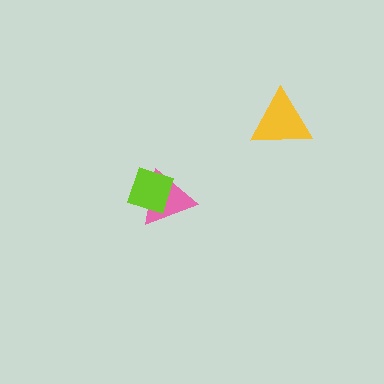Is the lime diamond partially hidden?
No, no other shape covers it.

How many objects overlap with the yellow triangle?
0 objects overlap with the yellow triangle.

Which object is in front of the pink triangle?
The lime diamond is in front of the pink triangle.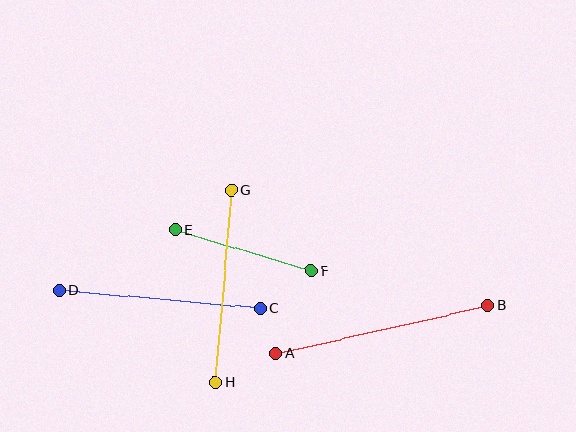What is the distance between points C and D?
The distance is approximately 202 pixels.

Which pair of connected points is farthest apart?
Points A and B are farthest apart.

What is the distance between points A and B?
The distance is approximately 217 pixels.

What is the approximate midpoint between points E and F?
The midpoint is at approximately (243, 250) pixels.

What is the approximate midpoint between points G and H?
The midpoint is at approximately (223, 286) pixels.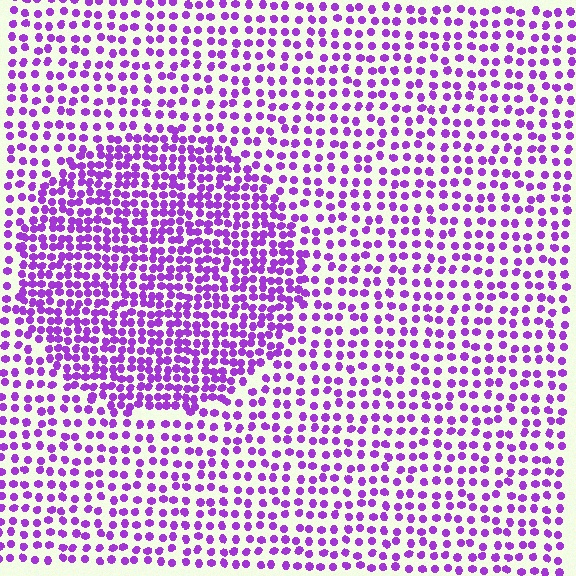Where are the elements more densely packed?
The elements are more densely packed inside the circle boundary.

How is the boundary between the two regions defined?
The boundary is defined by a change in element density (approximately 1.8x ratio). All elements are the same color, size, and shape.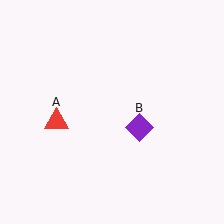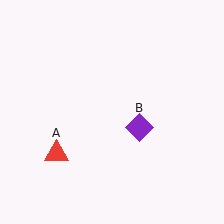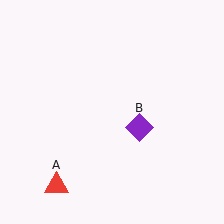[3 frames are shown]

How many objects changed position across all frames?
1 object changed position: red triangle (object A).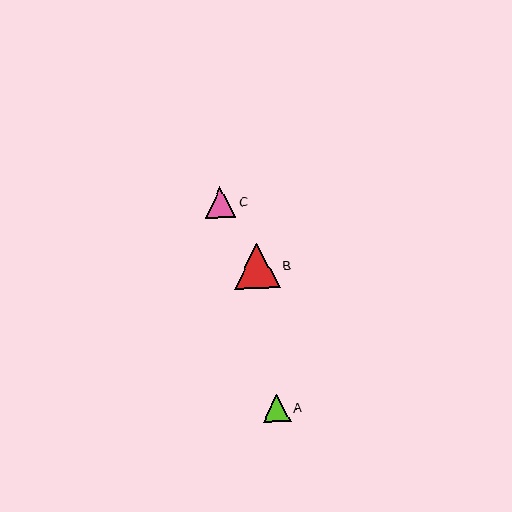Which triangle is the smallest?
Triangle A is the smallest with a size of approximately 28 pixels.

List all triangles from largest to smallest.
From largest to smallest: B, C, A.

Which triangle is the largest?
Triangle B is the largest with a size of approximately 46 pixels.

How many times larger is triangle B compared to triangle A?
Triangle B is approximately 1.7 times the size of triangle A.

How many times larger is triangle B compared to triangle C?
Triangle B is approximately 1.5 times the size of triangle C.